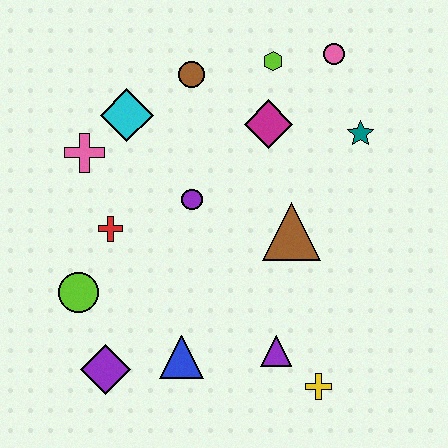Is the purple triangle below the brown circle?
Yes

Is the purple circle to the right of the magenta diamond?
No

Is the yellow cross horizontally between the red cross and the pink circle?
Yes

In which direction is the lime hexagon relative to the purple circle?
The lime hexagon is above the purple circle.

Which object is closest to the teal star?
The pink circle is closest to the teal star.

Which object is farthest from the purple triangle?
The pink circle is farthest from the purple triangle.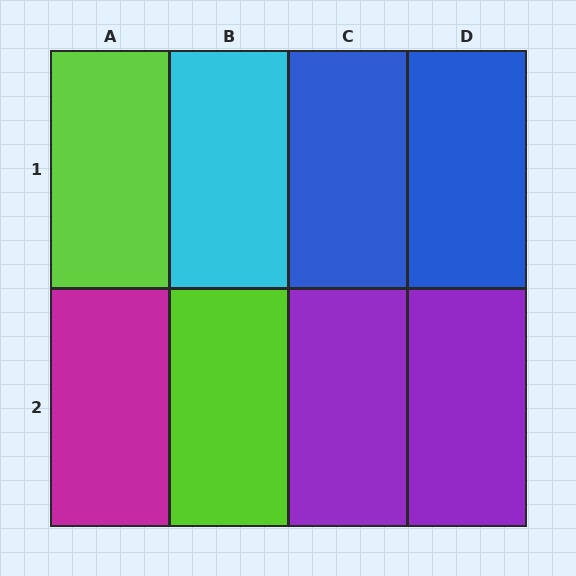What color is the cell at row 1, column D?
Blue.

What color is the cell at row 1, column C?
Blue.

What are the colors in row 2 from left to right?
Magenta, lime, purple, purple.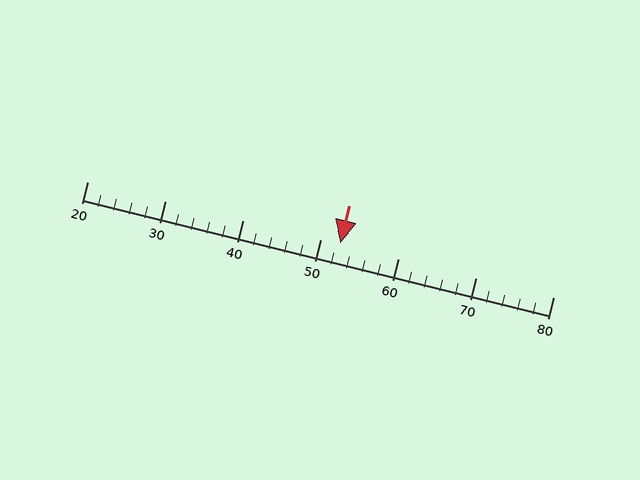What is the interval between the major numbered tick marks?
The major tick marks are spaced 10 units apart.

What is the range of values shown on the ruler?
The ruler shows values from 20 to 80.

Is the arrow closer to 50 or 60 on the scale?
The arrow is closer to 50.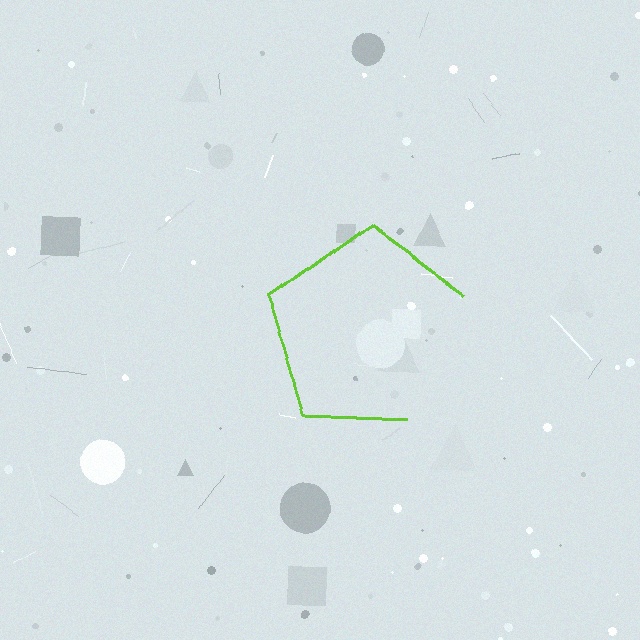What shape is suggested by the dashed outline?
The dashed outline suggests a pentagon.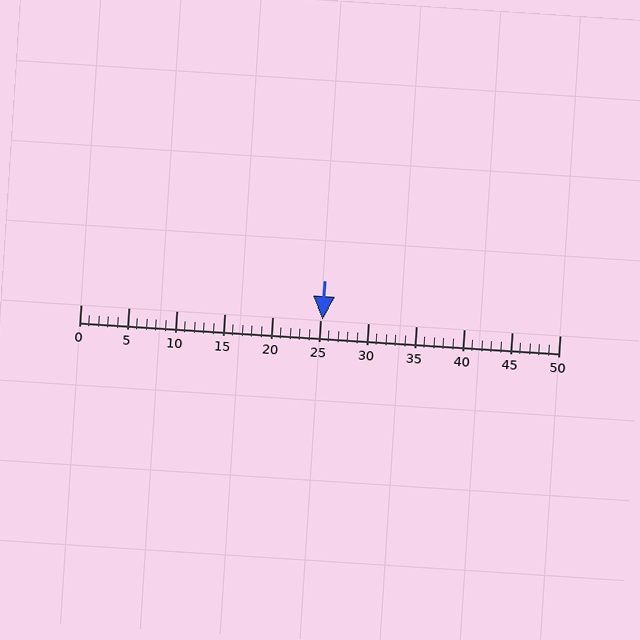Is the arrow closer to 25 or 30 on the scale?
The arrow is closer to 25.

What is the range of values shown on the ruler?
The ruler shows values from 0 to 50.